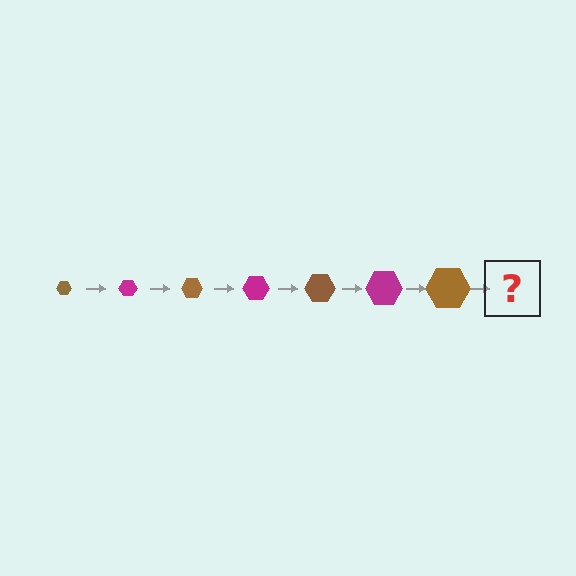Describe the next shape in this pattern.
It should be a magenta hexagon, larger than the previous one.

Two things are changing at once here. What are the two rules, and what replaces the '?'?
The two rules are that the hexagon grows larger each step and the color cycles through brown and magenta. The '?' should be a magenta hexagon, larger than the previous one.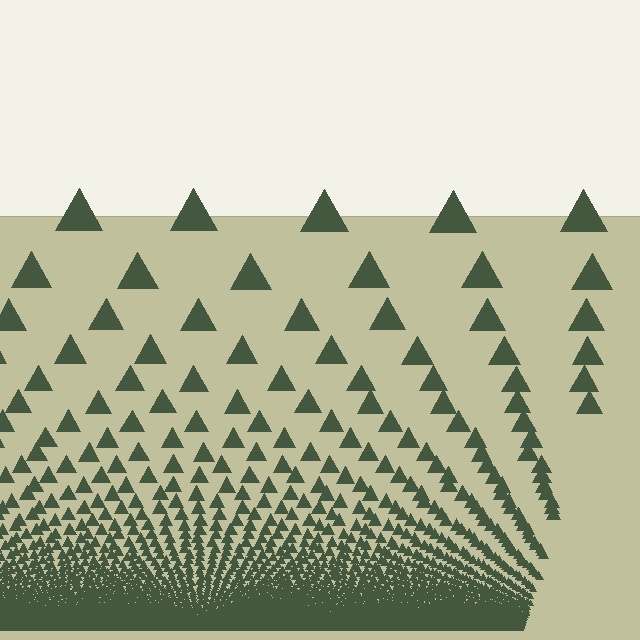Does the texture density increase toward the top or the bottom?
Density increases toward the bottom.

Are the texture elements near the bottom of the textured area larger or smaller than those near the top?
Smaller. The gradient is inverted — elements near the bottom are smaller and denser.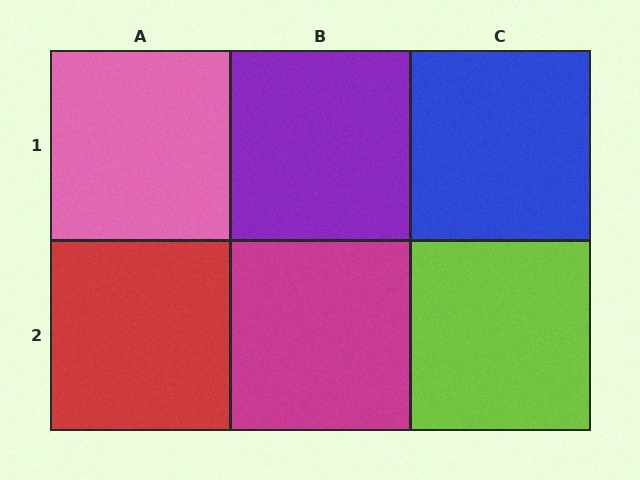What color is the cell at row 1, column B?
Purple.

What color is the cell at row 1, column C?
Blue.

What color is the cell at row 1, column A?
Pink.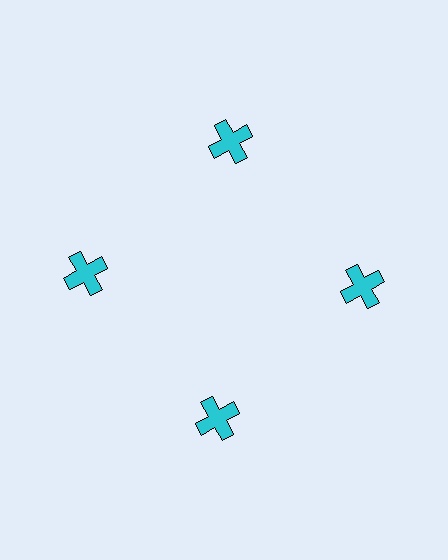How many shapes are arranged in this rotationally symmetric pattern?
There are 4 shapes, arranged in 4 groups of 1.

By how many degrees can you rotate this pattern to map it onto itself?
The pattern maps onto itself every 90 degrees of rotation.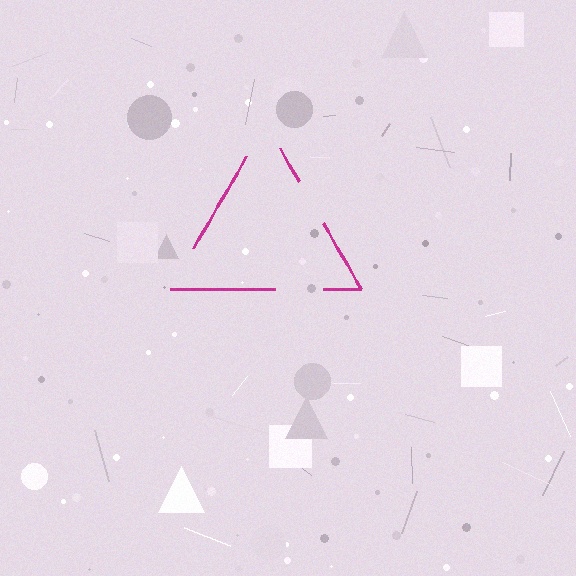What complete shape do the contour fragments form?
The contour fragments form a triangle.